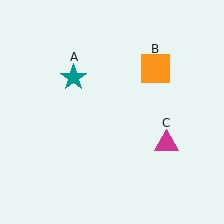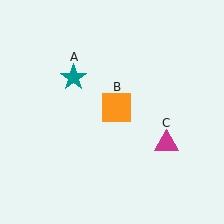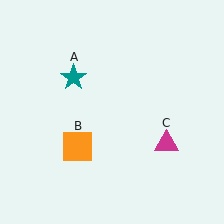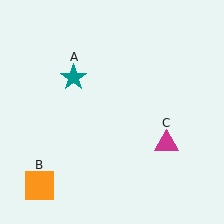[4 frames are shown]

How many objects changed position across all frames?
1 object changed position: orange square (object B).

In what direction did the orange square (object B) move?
The orange square (object B) moved down and to the left.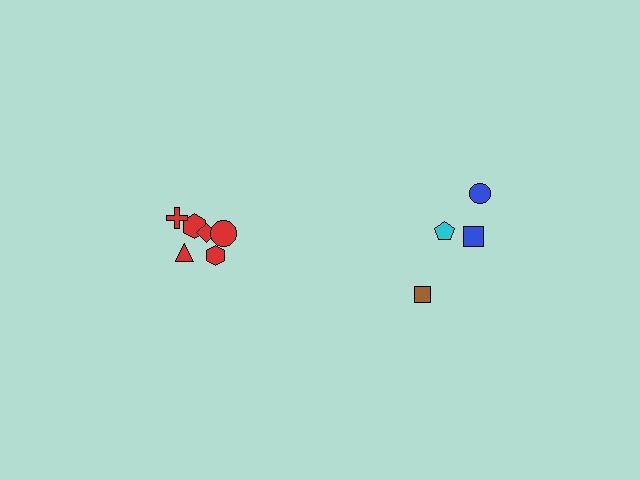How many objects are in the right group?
There are 4 objects.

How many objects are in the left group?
There are 6 objects.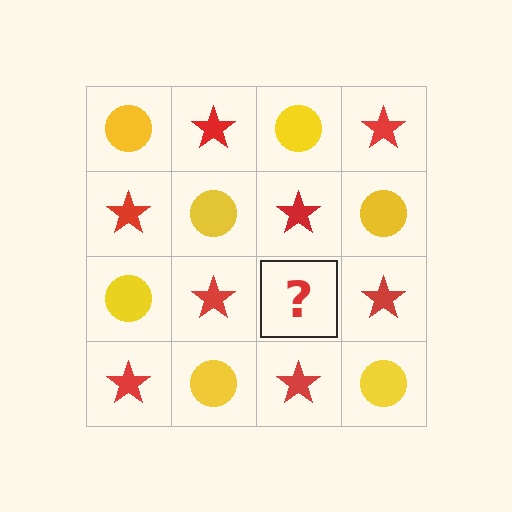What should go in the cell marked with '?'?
The missing cell should contain a yellow circle.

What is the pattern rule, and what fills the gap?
The rule is that it alternates yellow circle and red star in a checkerboard pattern. The gap should be filled with a yellow circle.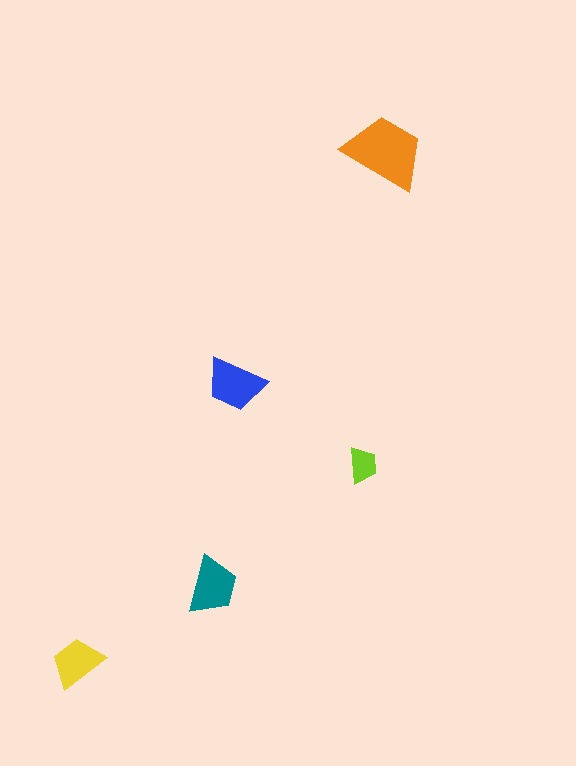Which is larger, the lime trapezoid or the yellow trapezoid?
The yellow one.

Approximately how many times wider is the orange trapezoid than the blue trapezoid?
About 1.5 times wider.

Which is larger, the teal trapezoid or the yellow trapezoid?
The teal one.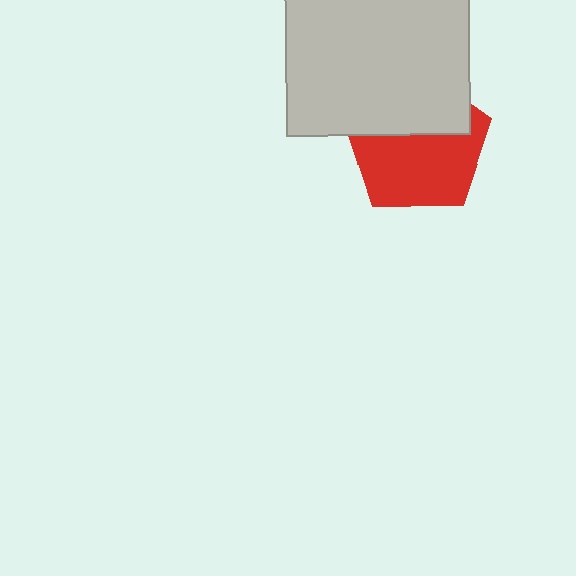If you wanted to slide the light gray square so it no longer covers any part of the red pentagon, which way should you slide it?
Slide it up — that is the most direct way to separate the two shapes.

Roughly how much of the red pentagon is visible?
About half of it is visible (roughly 59%).